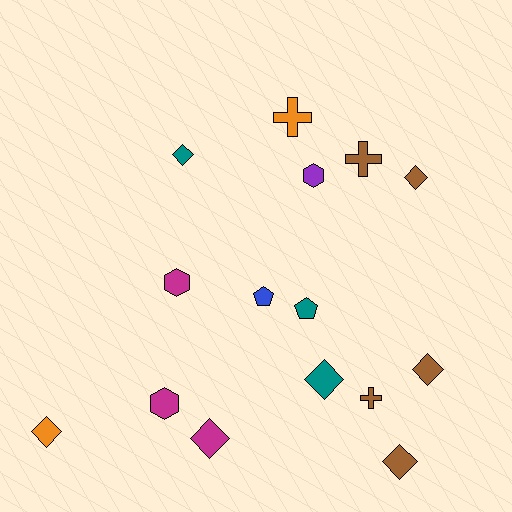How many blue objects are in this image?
There is 1 blue object.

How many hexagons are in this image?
There are 3 hexagons.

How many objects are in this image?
There are 15 objects.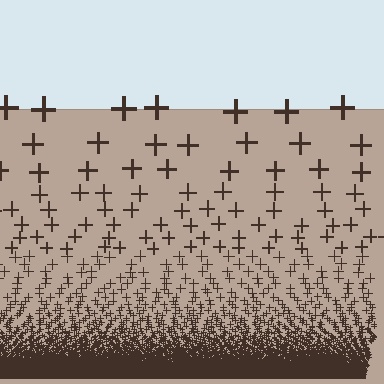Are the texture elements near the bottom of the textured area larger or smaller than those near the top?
Smaller. The gradient is inverted — elements near the bottom are smaller and denser.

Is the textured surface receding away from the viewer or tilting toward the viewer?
The surface appears to tilt toward the viewer. Texture elements get larger and sparser toward the top.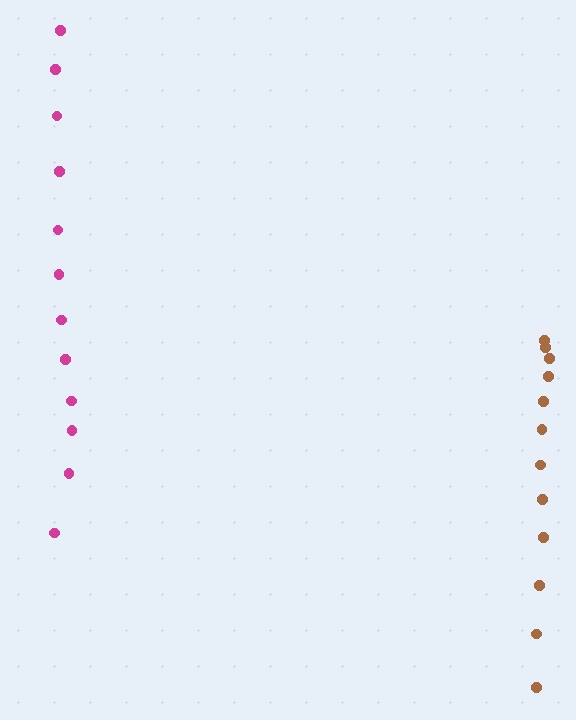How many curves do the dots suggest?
There are 2 distinct paths.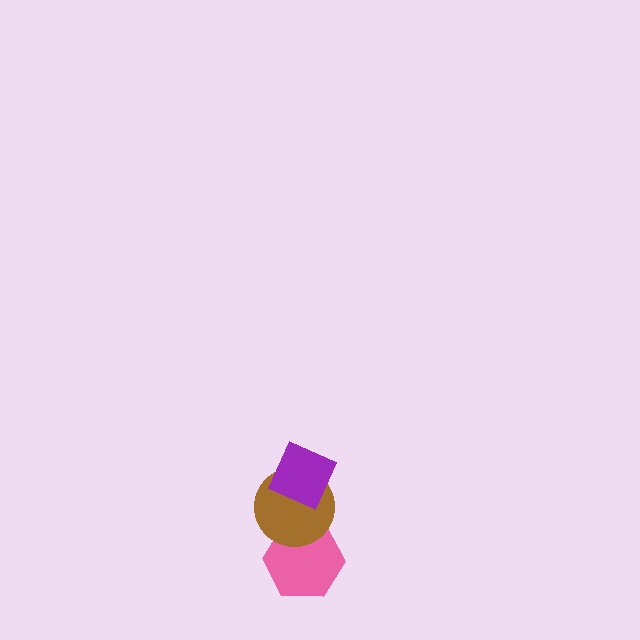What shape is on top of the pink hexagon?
The brown circle is on top of the pink hexagon.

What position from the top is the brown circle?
The brown circle is 2nd from the top.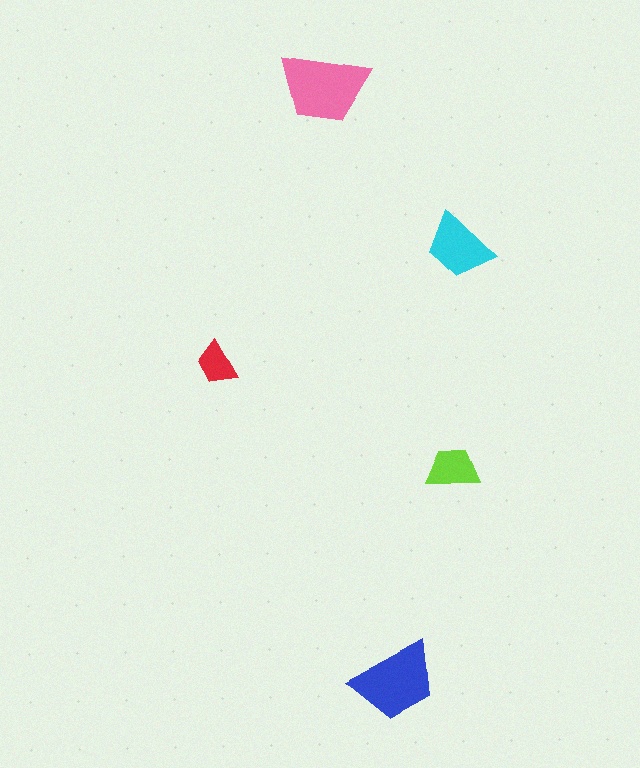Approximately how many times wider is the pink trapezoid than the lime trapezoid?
About 1.5 times wider.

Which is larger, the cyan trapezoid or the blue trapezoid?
The blue one.